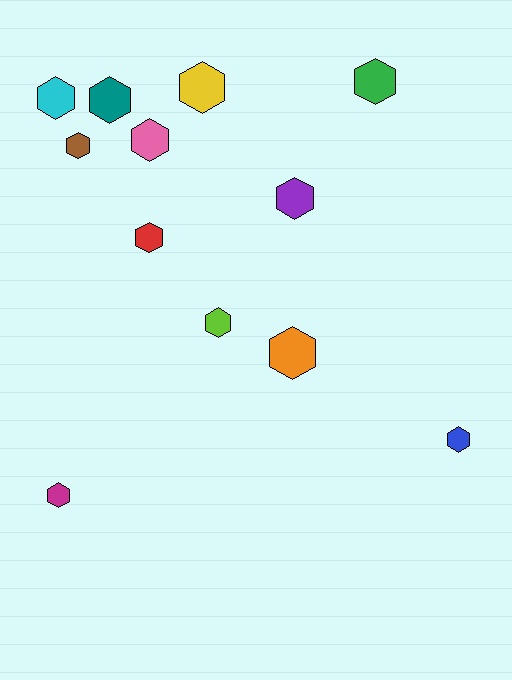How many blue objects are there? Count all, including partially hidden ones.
There is 1 blue object.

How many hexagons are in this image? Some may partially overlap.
There are 12 hexagons.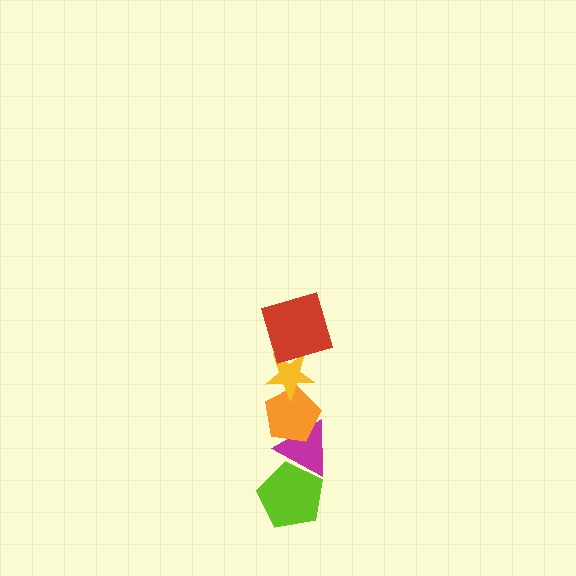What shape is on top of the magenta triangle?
The orange pentagon is on top of the magenta triangle.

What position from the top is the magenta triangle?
The magenta triangle is 4th from the top.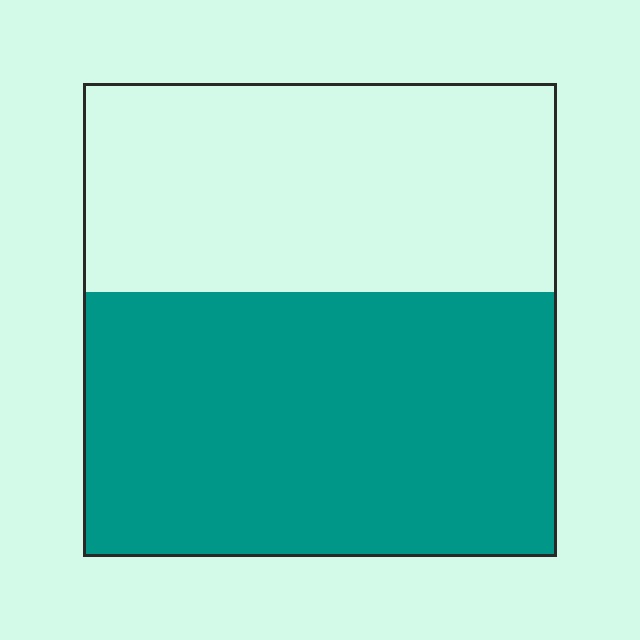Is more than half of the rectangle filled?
Yes.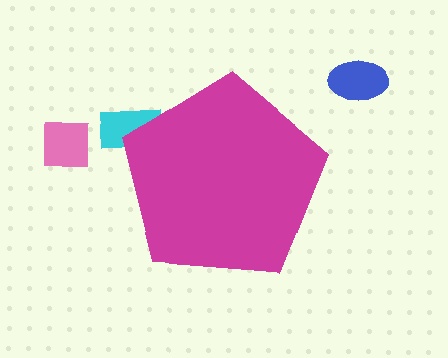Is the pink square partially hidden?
No, the pink square is fully visible.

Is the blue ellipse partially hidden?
No, the blue ellipse is fully visible.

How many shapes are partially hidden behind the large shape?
1 shape is partially hidden.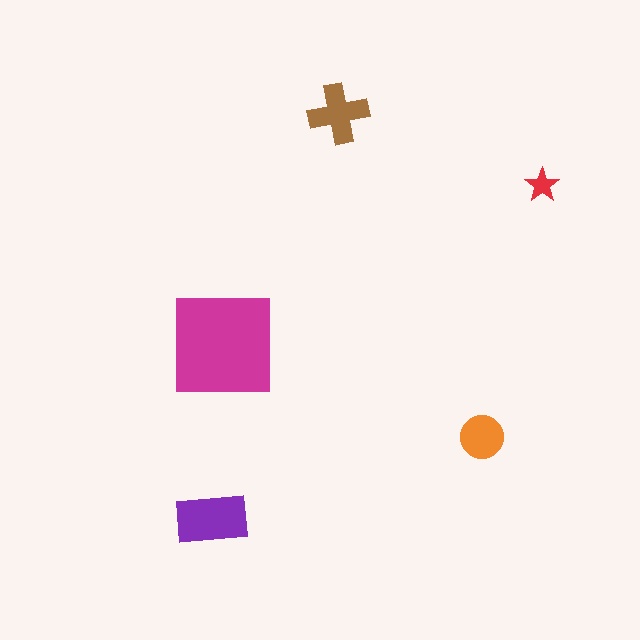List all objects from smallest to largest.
The red star, the orange circle, the brown cross, the purple rectangle, the magenta square.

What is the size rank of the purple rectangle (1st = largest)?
2nd.